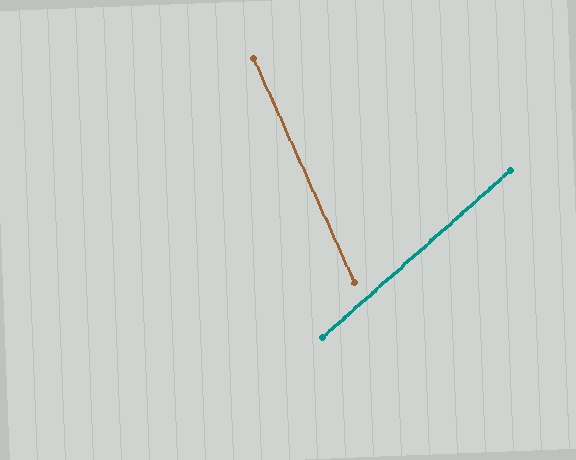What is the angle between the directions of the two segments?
Approximately 72 degrees.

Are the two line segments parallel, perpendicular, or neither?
Neither parallel nor perpendicular — they differ by about 72°.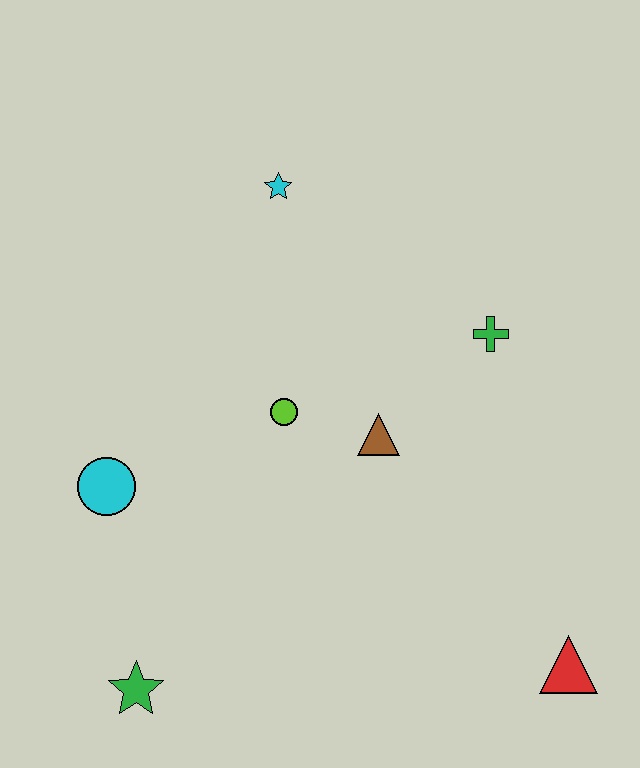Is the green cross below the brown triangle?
No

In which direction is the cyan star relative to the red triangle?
The cyan star is above the red triangle.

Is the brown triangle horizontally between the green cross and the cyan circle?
Yes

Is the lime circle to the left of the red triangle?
Yes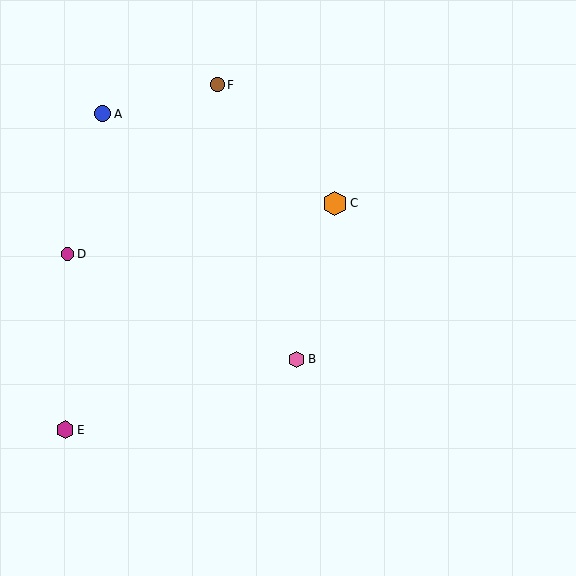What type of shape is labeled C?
Shape C is an orange hexagon.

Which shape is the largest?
The orange hexagon (labeled C) is the largest.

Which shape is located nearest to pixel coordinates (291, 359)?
The pink hexagon (labeled B) at (296, 359) is nearest to that location.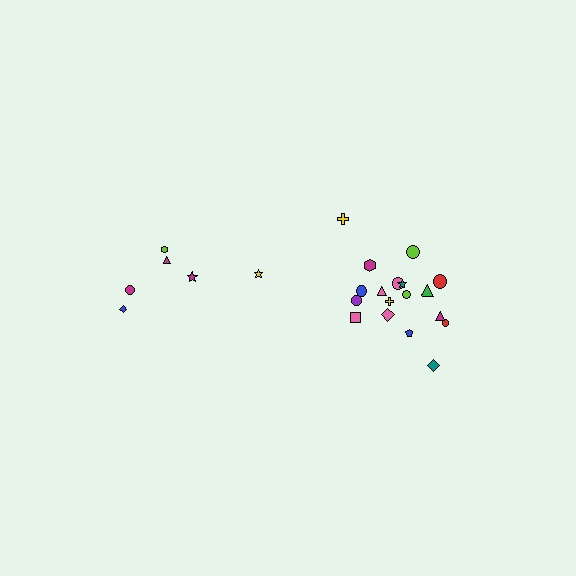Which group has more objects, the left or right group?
The right group.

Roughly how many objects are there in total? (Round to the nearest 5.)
Roughly 25 objects in total.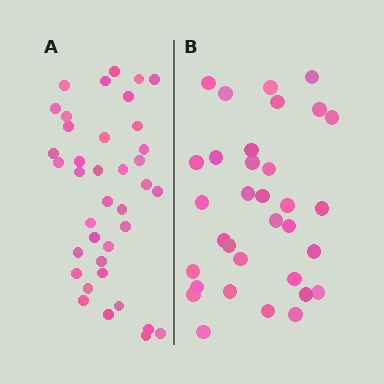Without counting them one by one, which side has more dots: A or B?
Region A (the left region) has more dots.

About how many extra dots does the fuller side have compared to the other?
Region A has about 5 more dots than region B.